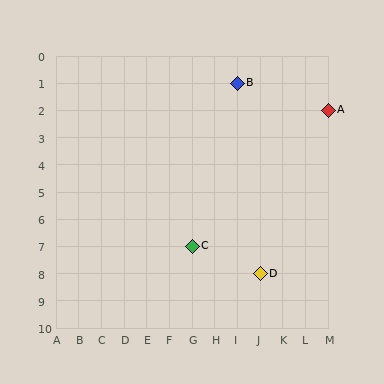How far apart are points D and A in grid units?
Points D and A are 3 columns and 6 rows apart (about 6.7 grid units diagonally).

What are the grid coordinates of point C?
Point C is at grid coordinates (G, 7).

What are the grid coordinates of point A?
Point A is at grid coordinates (M, 2).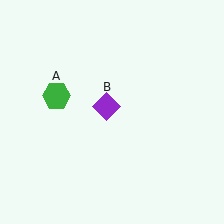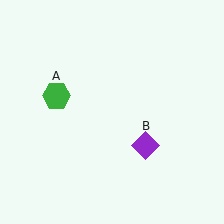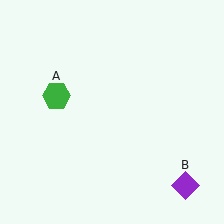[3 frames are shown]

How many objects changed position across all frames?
1 object changed position: purple diamond (object B).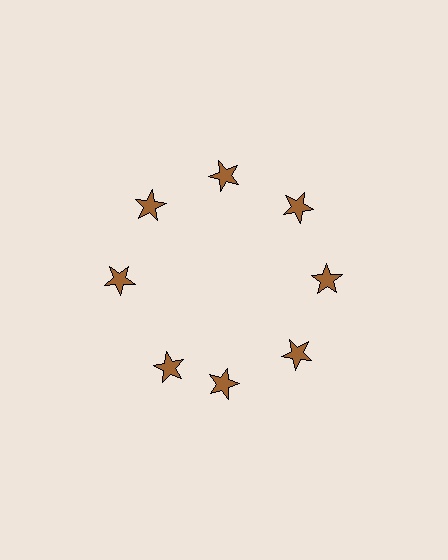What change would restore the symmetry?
The symmetry would be restored by rotating it back into even spacing with its neighbors so that all 8 stars sit at equal angles and equal distance from the center.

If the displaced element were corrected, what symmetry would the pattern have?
It would have 8-fold rotational symmetry — the pattern would map onto itself every 45 degrees.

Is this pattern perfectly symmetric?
No. The 8 brown stars are arranged in a ring, but one element near the 8 o'clock position is rotated out of alignment along the ring, breaking the 8-fold rotational symmetry.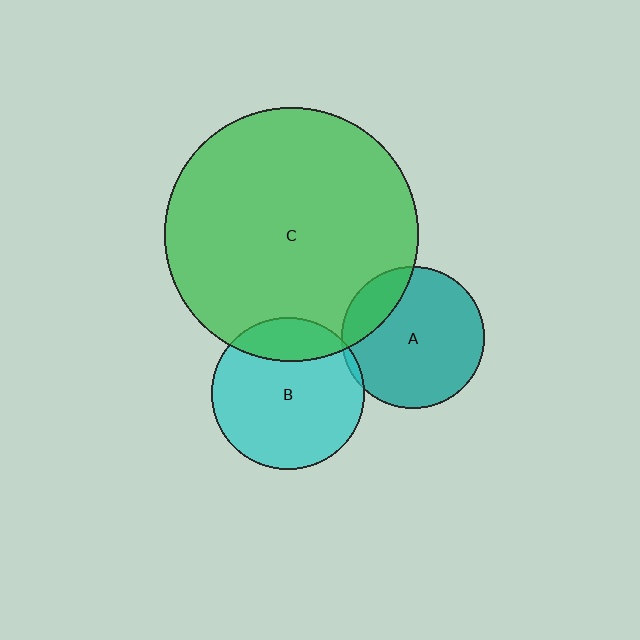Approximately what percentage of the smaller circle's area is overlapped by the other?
Approximately 20%.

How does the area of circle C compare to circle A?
Approximately 3.2 times.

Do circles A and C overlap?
Yes.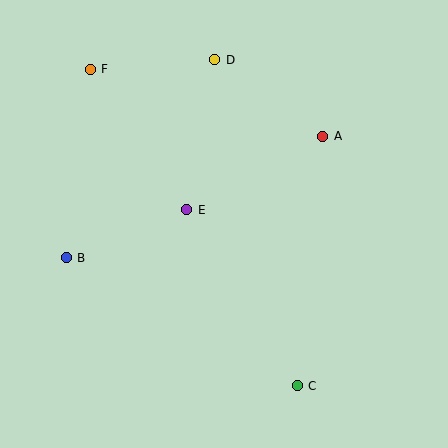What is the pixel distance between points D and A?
The distance between D and A is 132 pixels.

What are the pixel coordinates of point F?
Point F is at (90, 69).